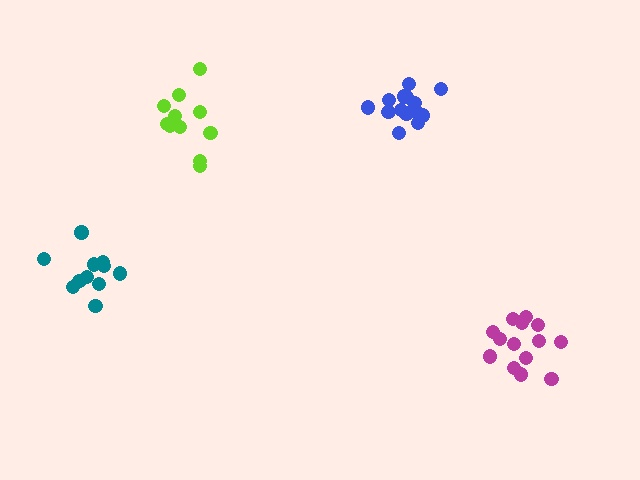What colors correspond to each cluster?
The clusters are colored: blue, lime, magenta, teal.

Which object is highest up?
The blue cluster is topmost.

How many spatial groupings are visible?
There are 4 spatial groupings.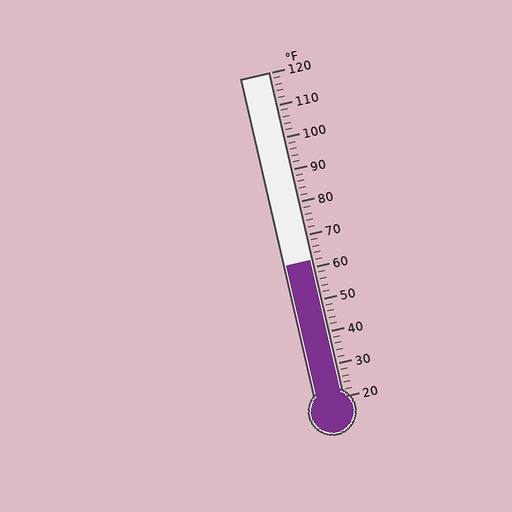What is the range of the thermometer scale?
The thermometer scale ranges from 20°F to 120°F.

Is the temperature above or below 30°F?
The temperature is above 30°F.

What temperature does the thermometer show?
The thermometer shows approximately 62°F.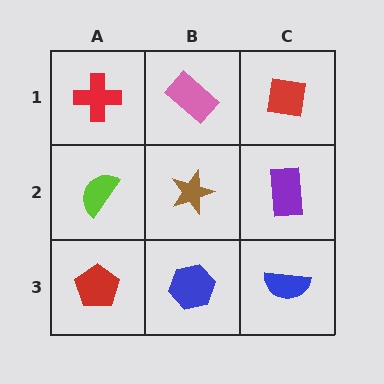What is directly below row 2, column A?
A red pentagon.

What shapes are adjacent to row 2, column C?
A red square (row 1, column C), a blue semicircle (row 3, column C), a brown star (row 2, column B).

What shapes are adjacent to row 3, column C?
A purple rectangle (row 2, column C), a blue hexagon (row 3, column B).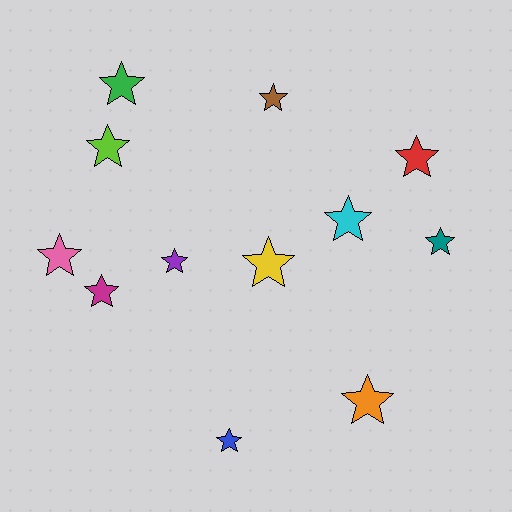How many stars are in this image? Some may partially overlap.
There are 12 stars.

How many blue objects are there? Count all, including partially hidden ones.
There is 1 blue object.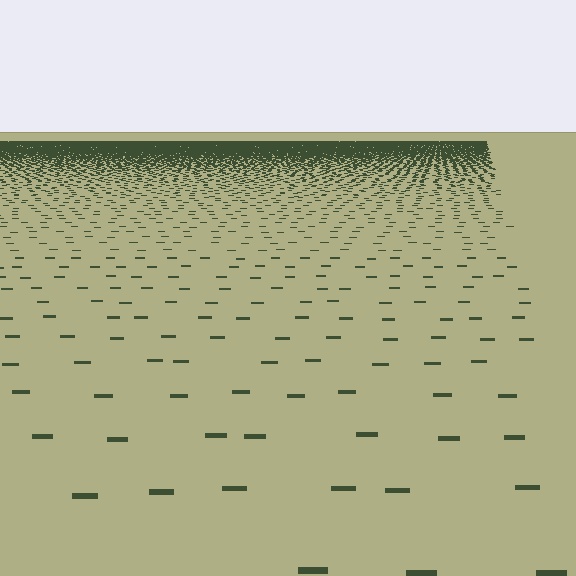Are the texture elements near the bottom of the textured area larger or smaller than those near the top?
Larger. Near the bottom, elements are closer to the viewer and appear at a bigger on-screen size.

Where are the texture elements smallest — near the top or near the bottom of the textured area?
Near the top.